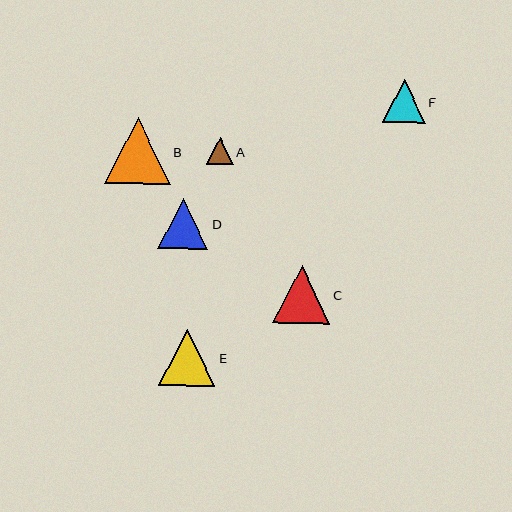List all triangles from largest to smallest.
From largest to smallest: B, C, E, D, F, A.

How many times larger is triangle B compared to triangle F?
Triangle B is approximately 1.5 times the size of triangle F.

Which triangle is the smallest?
Triangle A is the smallest with a size of approximately 27 pixels.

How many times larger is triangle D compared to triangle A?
Triangle D is approximately 1.9 times the size of triangle A.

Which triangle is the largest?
Triangle B is the largest with a size of approximately 66 pixels.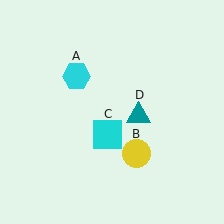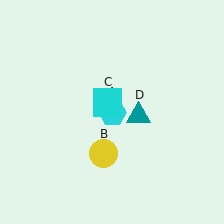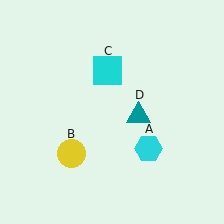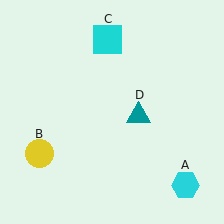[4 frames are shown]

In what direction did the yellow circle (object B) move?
The yellow circle (object B) moved left.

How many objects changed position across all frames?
3 objects changed position: cyan hexagon (object A), yellow circle (object B), cyan square (object C).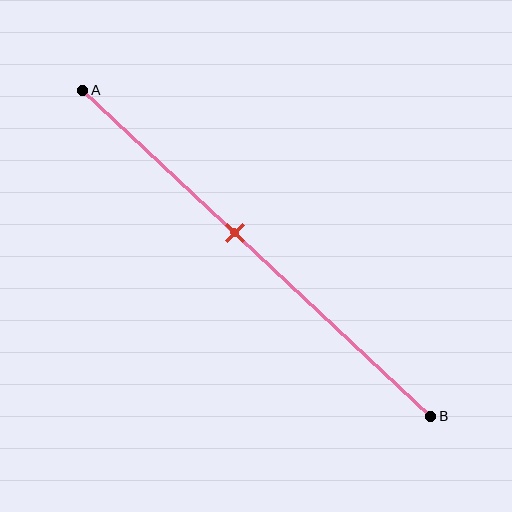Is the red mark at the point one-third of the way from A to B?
No, the mark is at about 45% from A, not at the 33% one-third point.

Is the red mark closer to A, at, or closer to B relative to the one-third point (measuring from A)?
The red mark is closer to point B than the one-third point of segment AB.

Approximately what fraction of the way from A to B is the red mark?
The red mark is approximately 45% of the way from A to B.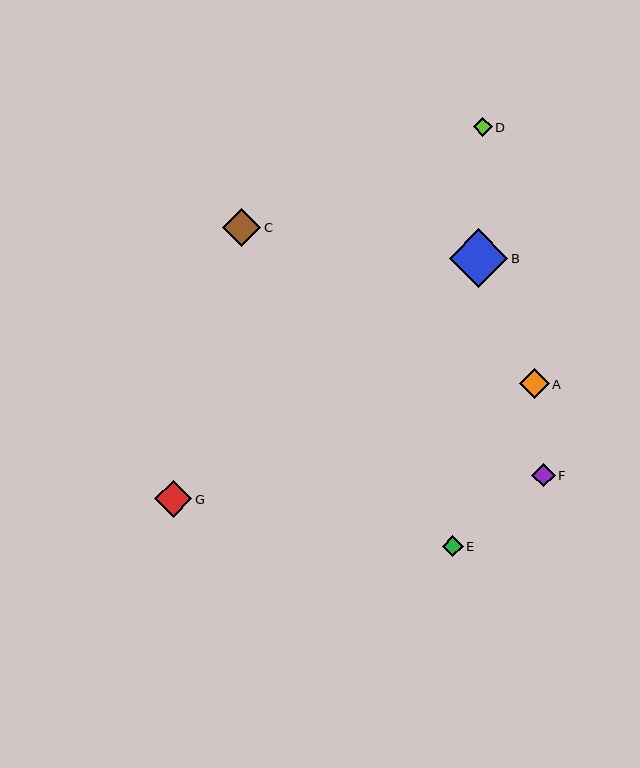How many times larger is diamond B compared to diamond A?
Diamond B is approximately 1.9 times the size of diamond A.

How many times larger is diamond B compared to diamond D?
Diamond B is approximately 3.1 times the size of diamond D.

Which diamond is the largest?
Diamond B is the largest with a size of approximately 58 pixels.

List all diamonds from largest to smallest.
From largest to smallest: B, C, G, A, F, E, D.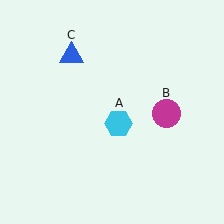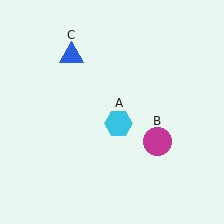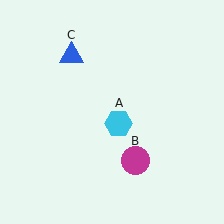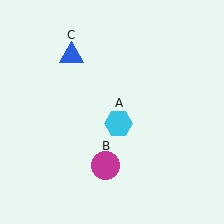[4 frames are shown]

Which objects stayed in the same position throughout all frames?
Cyan hexagon (object A) and blue triangle (object C) remained stationary.